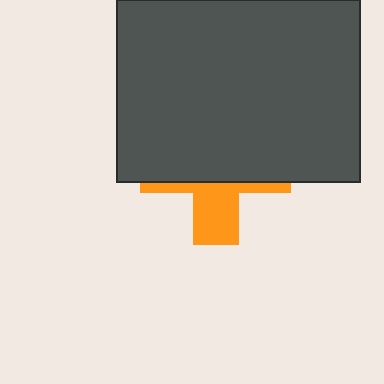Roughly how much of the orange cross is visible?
A small part of it is visible (roughly 33%).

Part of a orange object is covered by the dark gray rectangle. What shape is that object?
It is a cross.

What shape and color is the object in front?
The object in front is a dark gray rectangle.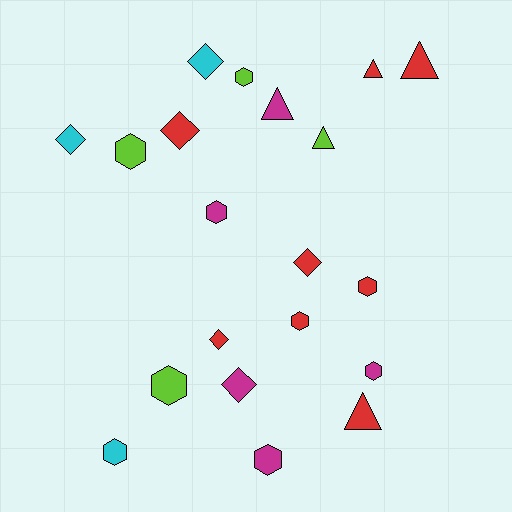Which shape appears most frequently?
Hexagon, with 9 objects.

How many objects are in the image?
There are 20 objects.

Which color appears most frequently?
Red, with 8 objects.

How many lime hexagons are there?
There are 3 lime hexagons.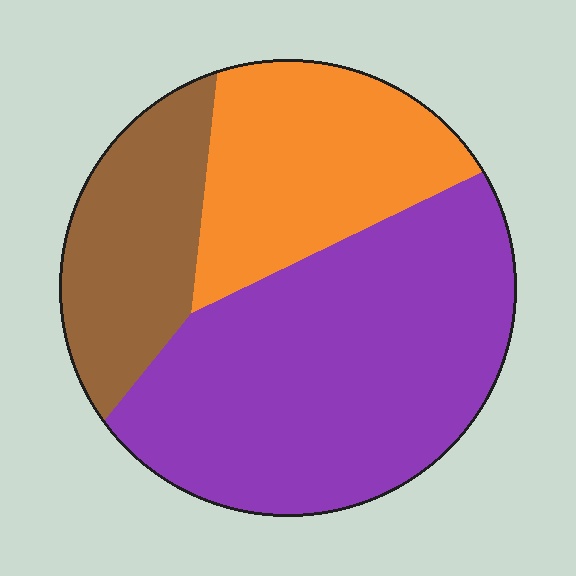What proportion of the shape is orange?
Orange covers 26% of the shape.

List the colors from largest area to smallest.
From largest to smallest: purple, orange, brown.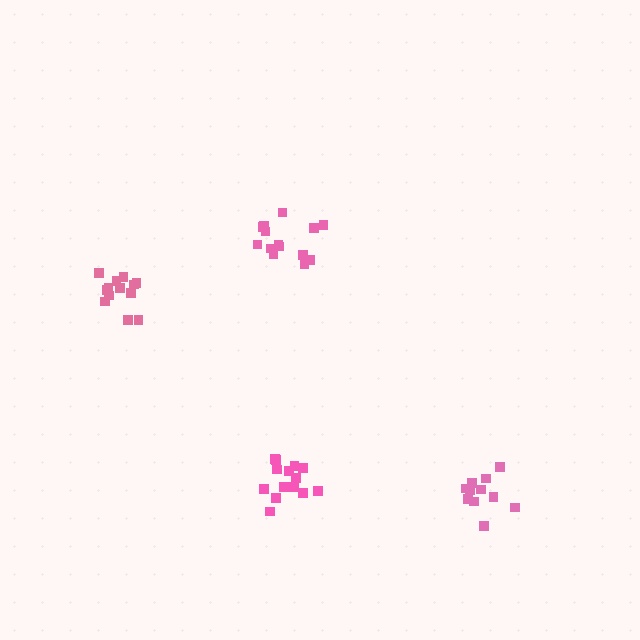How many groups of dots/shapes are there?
There are 4 groups.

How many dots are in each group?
Group 1: 14 dots, Group 2: 14 dots, Group 3: 13 dots, Group 4: 13 dots (54 total).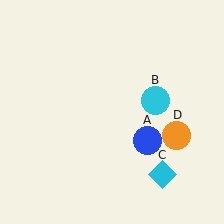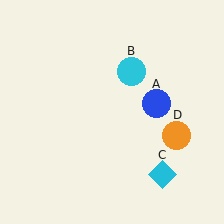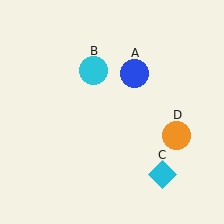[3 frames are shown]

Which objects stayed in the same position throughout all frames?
Cyan diamond (object C) and orange circle (object D) remained stationary.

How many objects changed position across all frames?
2 objects changed position: blue circle (object A), cyan circle (object B).